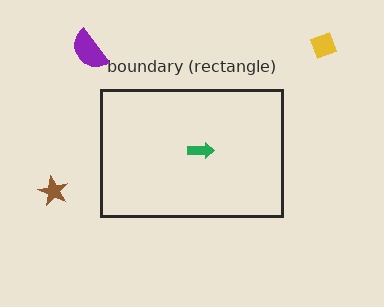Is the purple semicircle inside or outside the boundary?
Outside.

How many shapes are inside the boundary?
1 inside, 3 outside.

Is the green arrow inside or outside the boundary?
Inside.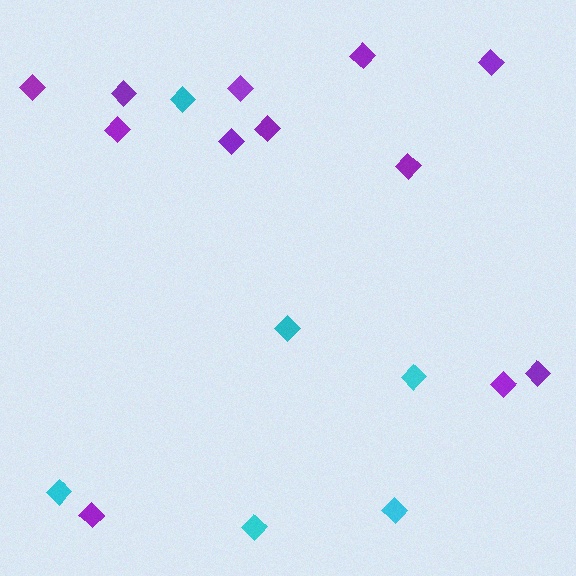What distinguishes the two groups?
There are 2 groups: one group of purple diamonds (12) and one group of cyan diamonds (6).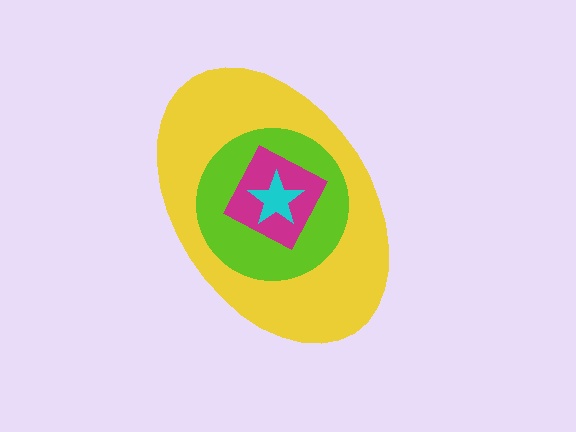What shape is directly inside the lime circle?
The magenta diamond.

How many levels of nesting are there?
4.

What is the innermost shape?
The cyan star.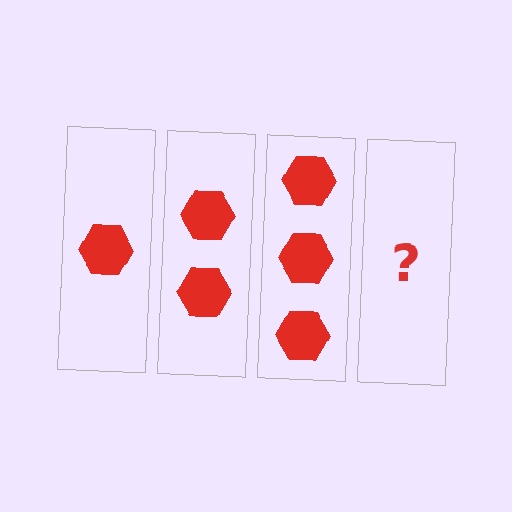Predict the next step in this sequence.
The next step is 4 hexagons.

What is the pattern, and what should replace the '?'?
The pattern is that each step adds one more hexagon. The '?' should be 4 hexagons.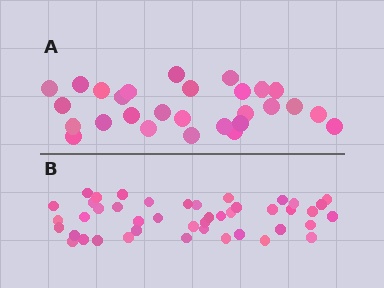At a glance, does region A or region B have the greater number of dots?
Region B (the bottom region) has more dots.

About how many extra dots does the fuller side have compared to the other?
Region B has approximately 15 more dots than region A.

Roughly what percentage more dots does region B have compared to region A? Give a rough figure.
About 55% more.